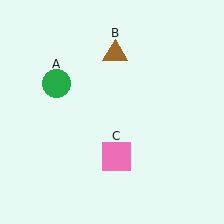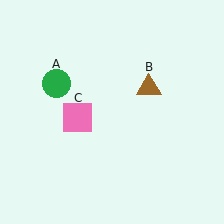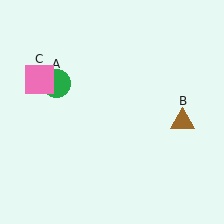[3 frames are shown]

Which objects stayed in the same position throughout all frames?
Green circle (object A) remained stationary.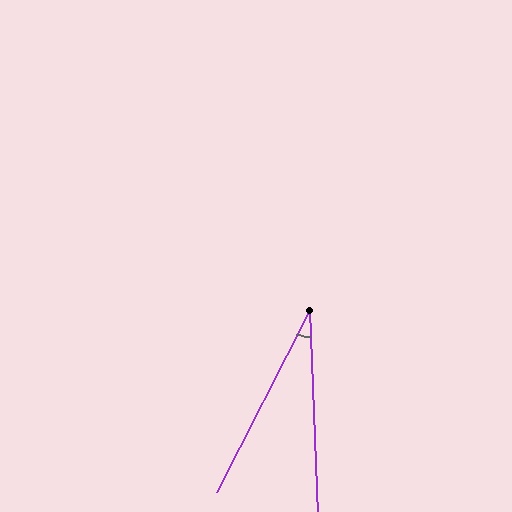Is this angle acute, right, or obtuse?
It is acute.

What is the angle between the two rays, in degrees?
Approximately 30 degrees.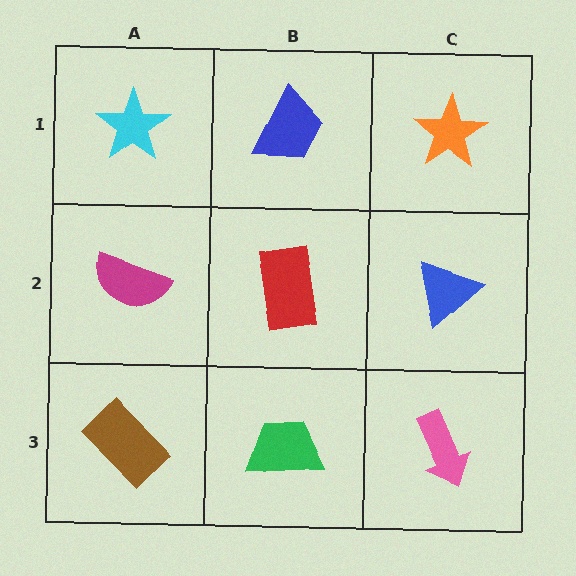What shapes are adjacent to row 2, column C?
An orange star (row 1, column C), a pink arrow (row 3, column C), a red rectangle (row 2, column B).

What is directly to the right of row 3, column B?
A pink arrow.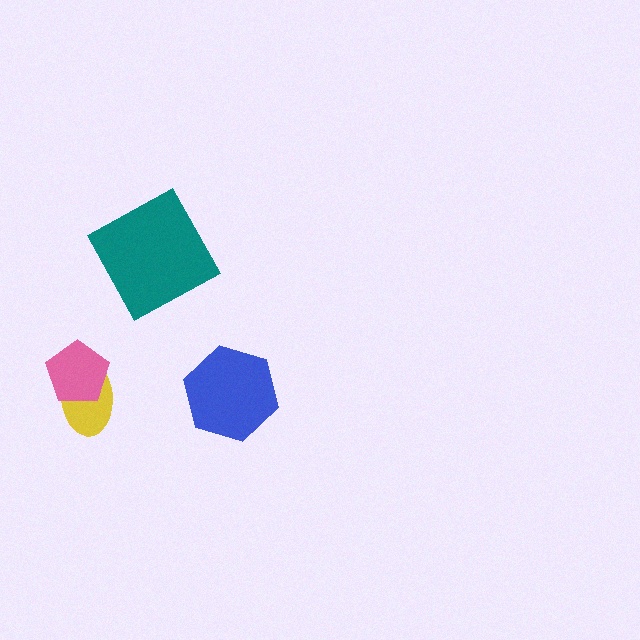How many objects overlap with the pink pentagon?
1 object overlaps with the pink pentagon.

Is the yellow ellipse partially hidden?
Yes, it is partially covered by another shape.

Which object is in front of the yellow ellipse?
The pink pentagon is in front of the yellow ellipse.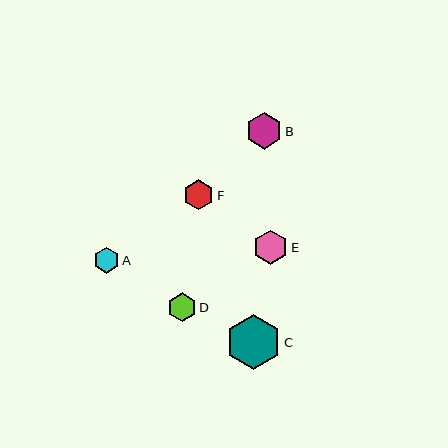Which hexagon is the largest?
Hexagon C is the largest with a size of approximately 56 pixels.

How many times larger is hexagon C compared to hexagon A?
Hexagon C is approximately 2.1 times the size of hexagon A.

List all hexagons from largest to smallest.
From largest to smallest: C, B, E, F, D, A.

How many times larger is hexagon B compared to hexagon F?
Hexagon B is approximately 1.2 times the size of hexagon F.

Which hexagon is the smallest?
Hexagon A is the smallest with a size of approximately 26 pixels.